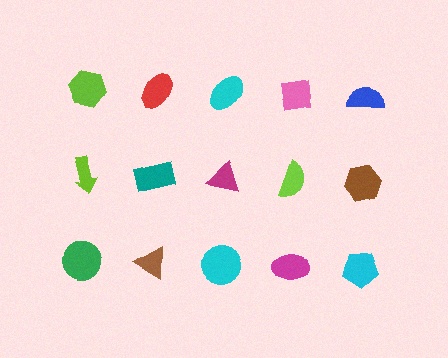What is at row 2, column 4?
A lime semicircle.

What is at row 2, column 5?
A brown hexagon.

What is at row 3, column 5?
A cyan pentagon.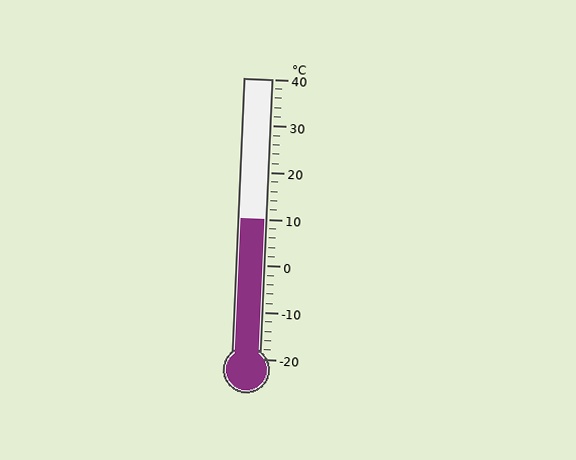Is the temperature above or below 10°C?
The temperature is at 10°C.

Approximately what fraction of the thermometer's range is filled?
The thermometer is filled to approximately 50% of its range.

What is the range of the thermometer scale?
The thermometer scale ranges from -20°C to 40°C.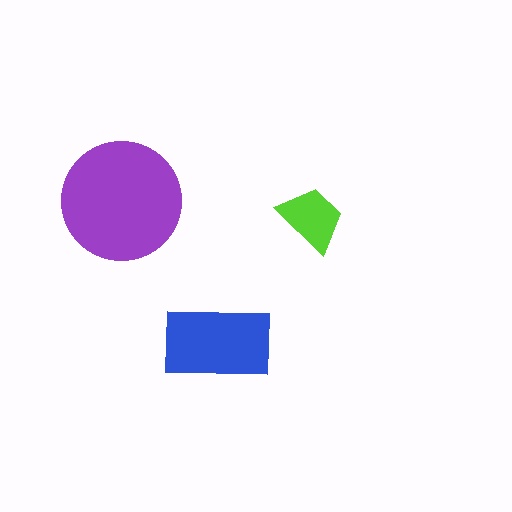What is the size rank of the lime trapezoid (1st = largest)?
3rd.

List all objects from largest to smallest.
The purple circle, the blue rectangle, the lime trapezoid.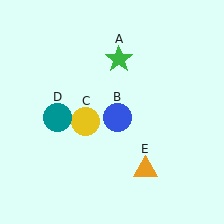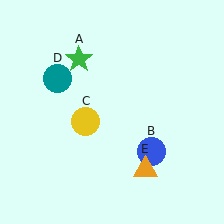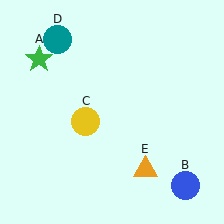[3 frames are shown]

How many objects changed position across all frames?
3 objects changed position: green star (object A), blue circle (object B), teal circle (object D).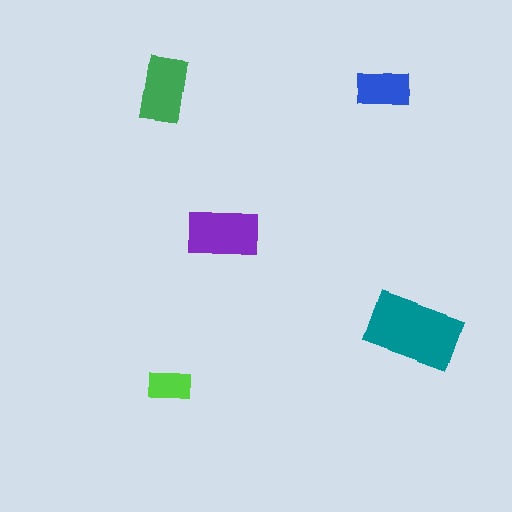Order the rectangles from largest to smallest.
the teal one, the purple one, the green one, the blue one, the lime one.